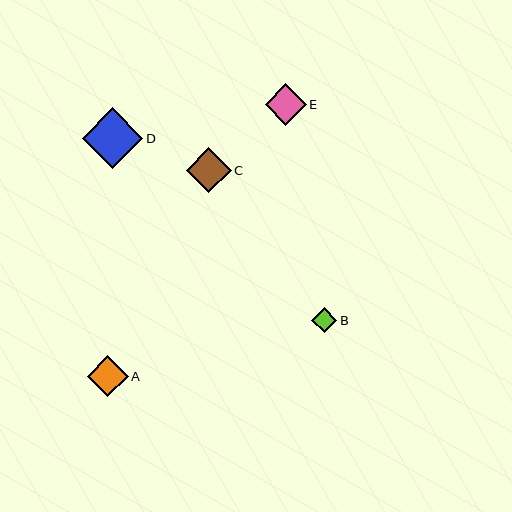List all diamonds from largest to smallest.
From largest to smallest: D, C, A, E, B.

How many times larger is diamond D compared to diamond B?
Diamond D is approximately 2.4 times the size of diamond B.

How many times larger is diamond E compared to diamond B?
Diamond E is approximately 1.6 times the size of diamond B.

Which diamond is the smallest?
Diamond B is the smallest with a size of approximately 25 pixels.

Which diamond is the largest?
Diamond D is the largest with a size of approximately 61 pixels.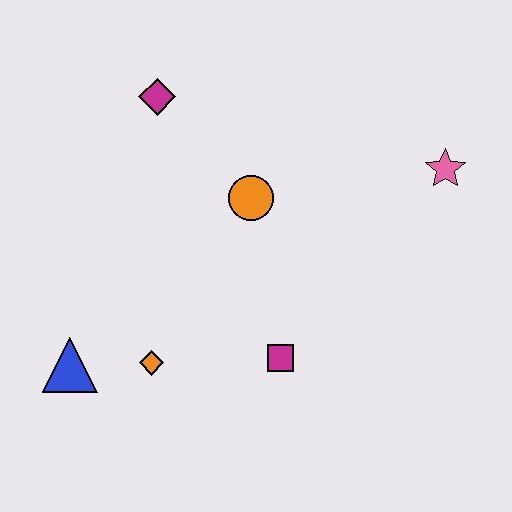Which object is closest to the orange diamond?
The blue triangle is closest to the orange diamond.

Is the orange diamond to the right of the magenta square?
No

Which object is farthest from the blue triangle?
The pink star is farthest from the blue triangle.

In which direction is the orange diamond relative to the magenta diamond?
The orange diamond is below the magenta diamond.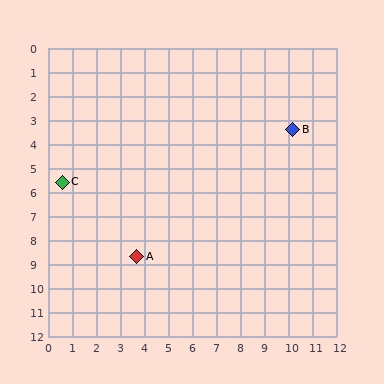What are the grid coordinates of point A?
Point A is at approximately (3.7, 8.7).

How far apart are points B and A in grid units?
Points B and A are about 8.4 grid units apart.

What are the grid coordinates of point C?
Point C is at approximately (0.6, 5.6).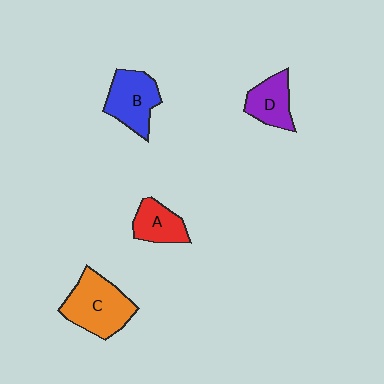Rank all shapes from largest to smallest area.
From largest to smallest: C (orange), B (blue), D (purple), A (red).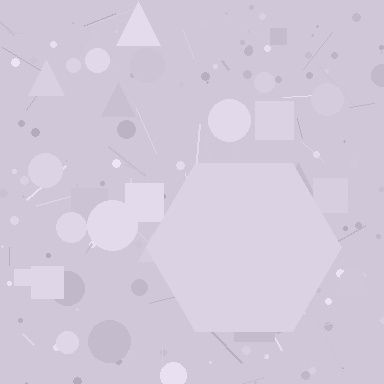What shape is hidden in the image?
A hexagon is hidden in the image.